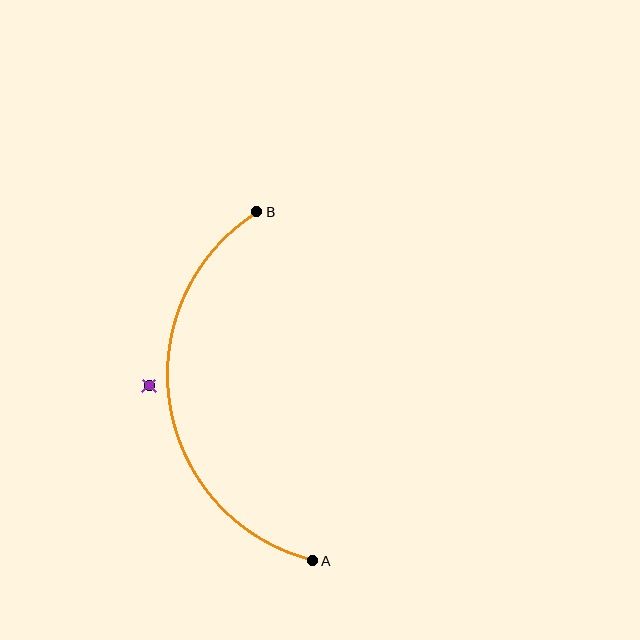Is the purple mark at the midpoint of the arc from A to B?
No — the purple mark does not lie on the arc at all. It sits slightly outside the curve.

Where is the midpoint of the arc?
The arc midpoint is the point on the curve farthest from the straight line joining A and B. It sits to the left of that line.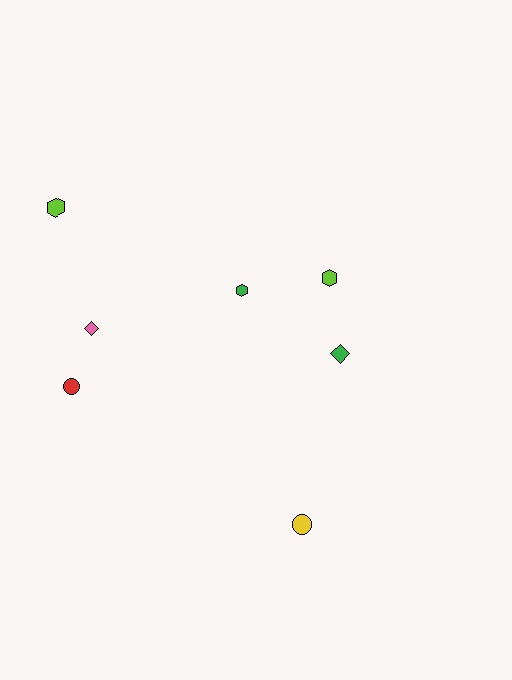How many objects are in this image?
There are 7 objects.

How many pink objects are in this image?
There is 1 pink object.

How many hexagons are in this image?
There are 3 hexagons.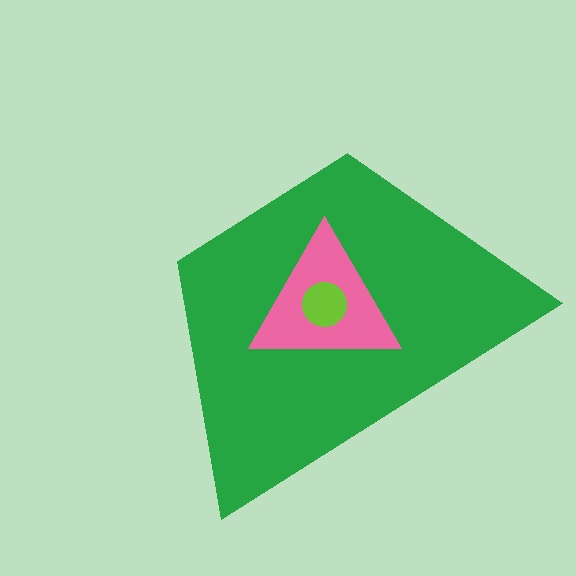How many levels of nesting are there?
3.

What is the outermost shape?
The green trapezoid.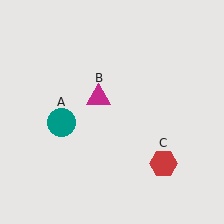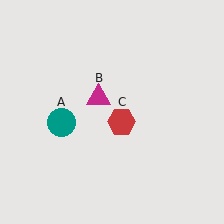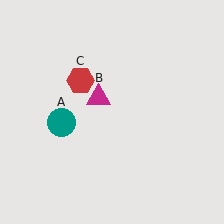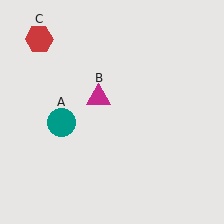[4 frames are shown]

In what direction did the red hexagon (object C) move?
The red hexagon (object C) moved up and to the left.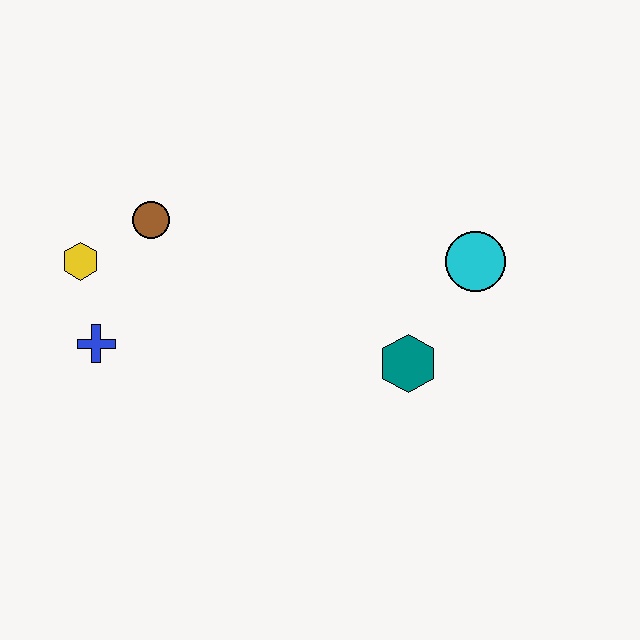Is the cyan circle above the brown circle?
No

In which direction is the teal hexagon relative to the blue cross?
The teal hexagon is to the right of the blue cross.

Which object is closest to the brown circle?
The yellow hexagon is closest to the brown circle.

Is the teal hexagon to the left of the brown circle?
No